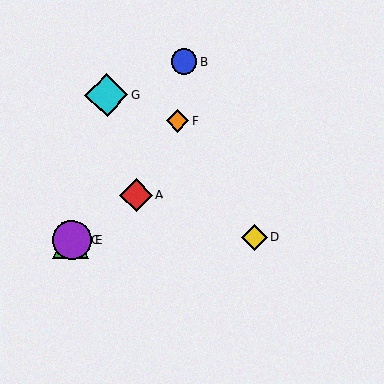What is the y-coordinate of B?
Object B is at y≈62.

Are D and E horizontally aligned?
Yes, both are at y≈237.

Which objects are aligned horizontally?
Objects C, D, E are aligned horizontally.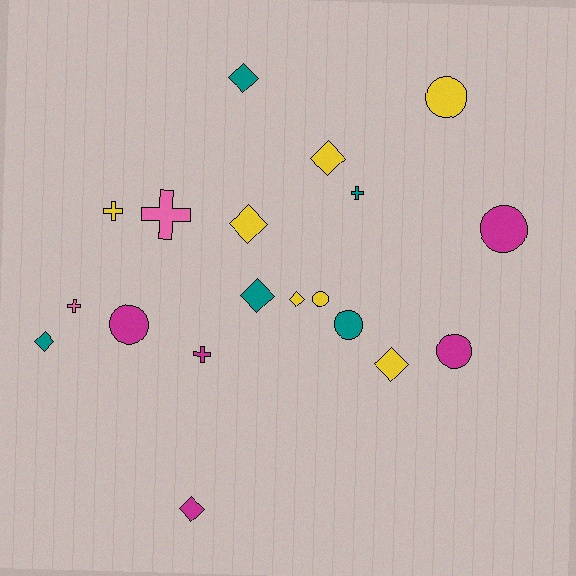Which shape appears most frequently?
Diamond, with 8 objects.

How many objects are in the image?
There are 19 objects.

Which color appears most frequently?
Yellow, with 7 objects.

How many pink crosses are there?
There are 2 pink crosses.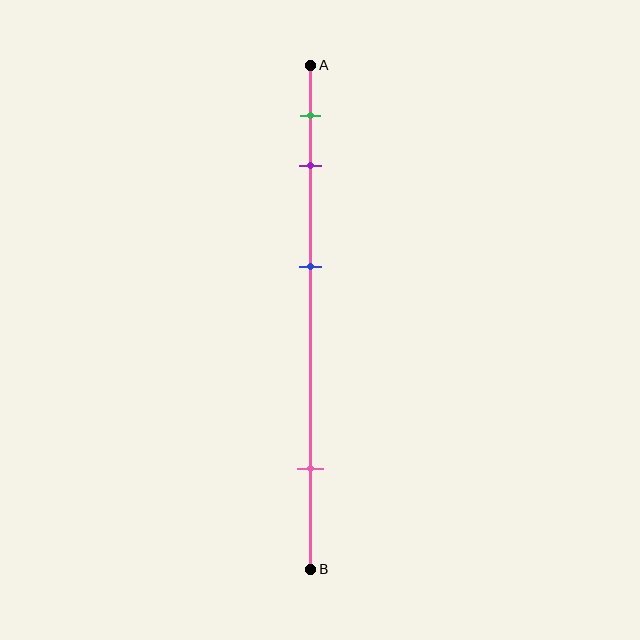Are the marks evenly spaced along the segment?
No, the marks are not evenly spaced.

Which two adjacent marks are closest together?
The green and purple marks are the closest adjacent pair.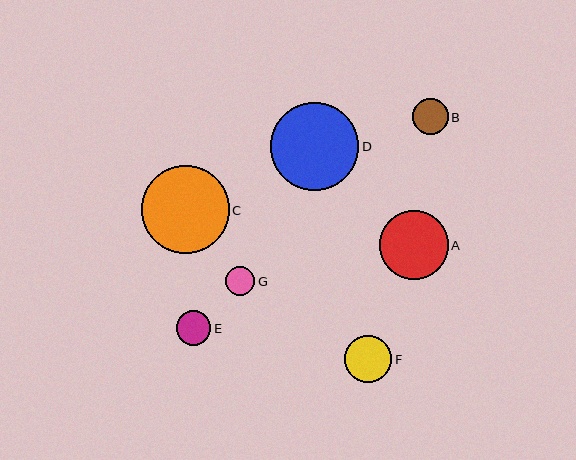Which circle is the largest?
Circle D is the largest with a size of approximately 88 pixels.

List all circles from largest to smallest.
From largest to smallest: D, C, A, F, B, E, G.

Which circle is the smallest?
Circle G is the smallest with a size of approximately 29 pixels.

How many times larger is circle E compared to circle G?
Circle E is approximately 1.2 times the size of circle G.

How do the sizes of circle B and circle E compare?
Circle B and circle E are approximately the same size.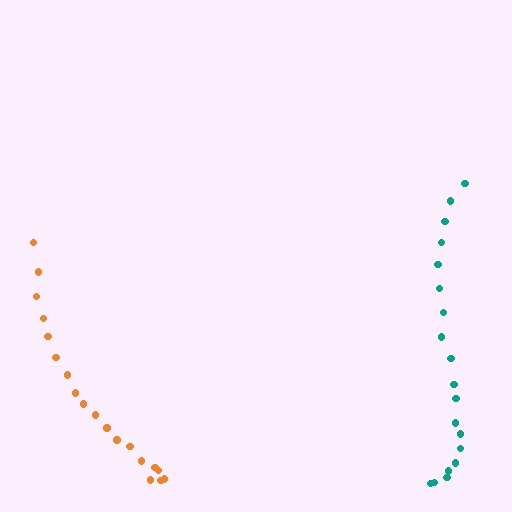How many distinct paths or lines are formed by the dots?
There are 2 distinct paths.